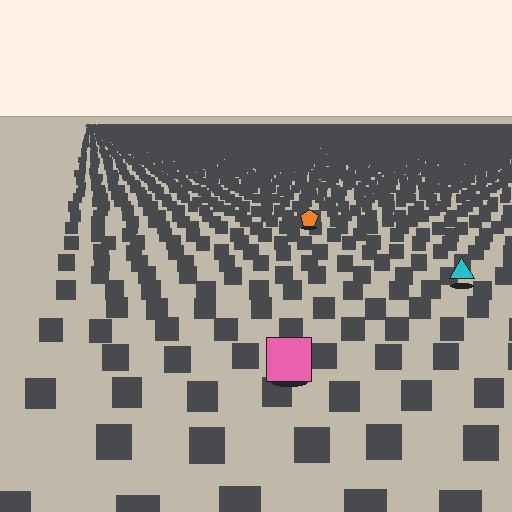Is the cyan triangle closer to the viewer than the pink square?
No. The pink square is closer — you can tell from the texture gradient: the ground texture is coarser near it.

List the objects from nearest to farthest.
From nearest to farthest: the pink square, the cyan triangle, the orange pentagon.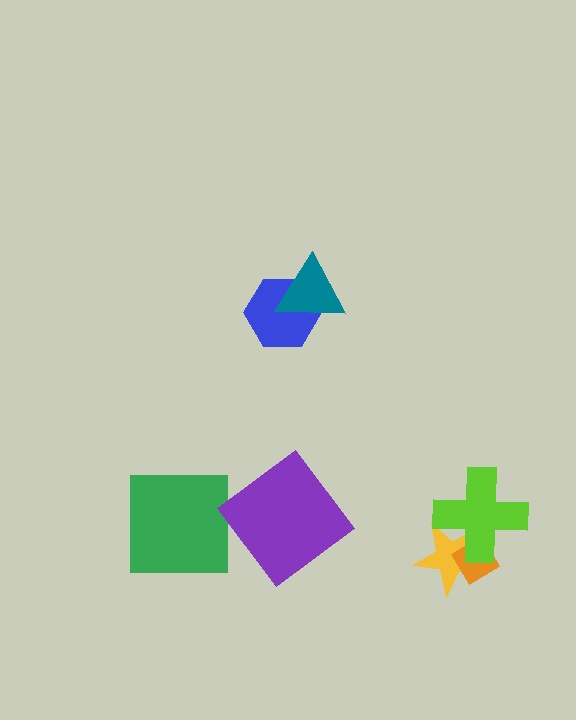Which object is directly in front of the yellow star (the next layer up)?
The orange diamond is directly in front of the yellow star.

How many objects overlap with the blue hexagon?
1 object overlaps with the blue hexagon.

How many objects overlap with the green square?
0 objects overlap with the green square.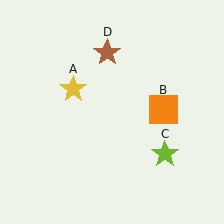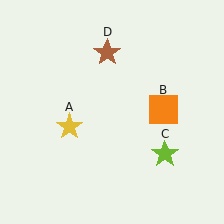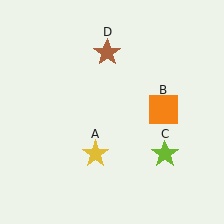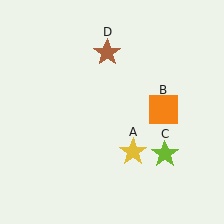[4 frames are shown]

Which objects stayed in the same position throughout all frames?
Orange square (object B) and lime star (object C) and brown star (object D) remained stationary.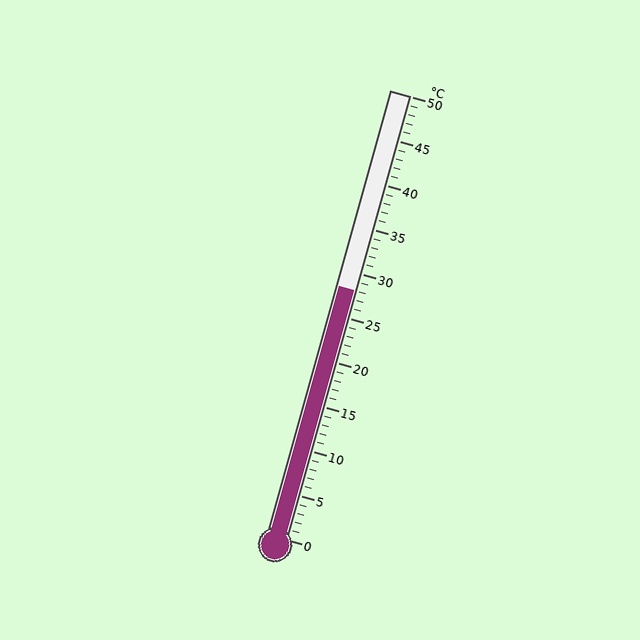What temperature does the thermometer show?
The thermometer shows approximately 28°C.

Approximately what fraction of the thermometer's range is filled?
The thermometer is filled to approximately 55% of its range.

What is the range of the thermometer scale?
The thermometer scale ranges from 0°C to 50°C.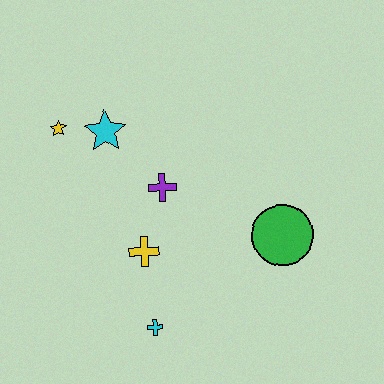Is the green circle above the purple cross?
No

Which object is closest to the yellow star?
The cyan star is closest to the yellow star.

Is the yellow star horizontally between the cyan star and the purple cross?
No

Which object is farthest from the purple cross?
The cyan cross is farthest from the purple cross.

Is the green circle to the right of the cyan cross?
Yes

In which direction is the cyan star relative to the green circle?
The cyan star is to the left of the green circle.